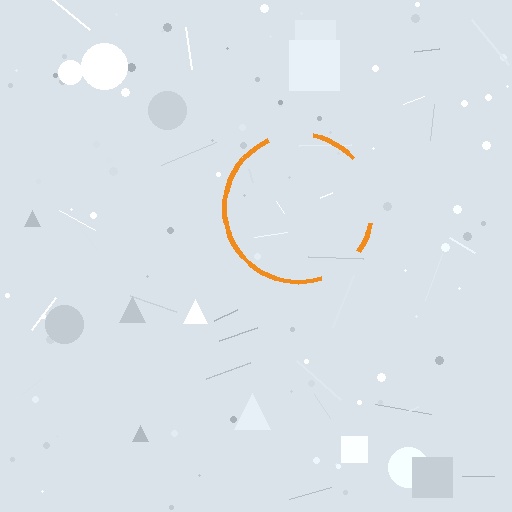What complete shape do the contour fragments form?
The contour fragments form a circle.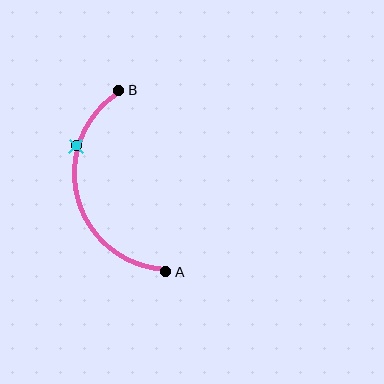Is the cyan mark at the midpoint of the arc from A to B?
No. The cyan mark lies on the arc but is closer to endpoint B. The arc midpoint would be at the point on the curve equidistant along the arc from both A and B.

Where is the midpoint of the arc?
The arc midpoint is the point on the curve farthest from the straight line joining A and B. It sits to the left of that line.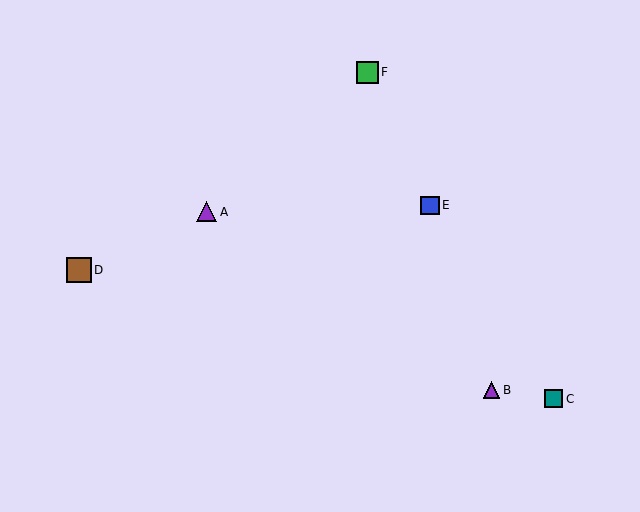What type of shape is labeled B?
Shape B is a purple triangle.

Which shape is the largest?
The brown square (labeled D) is the largest.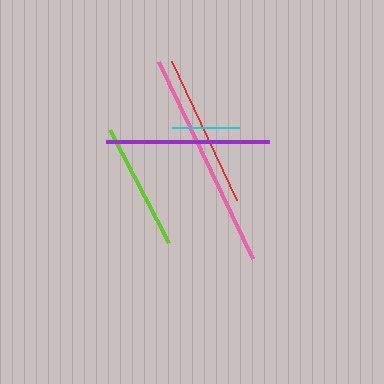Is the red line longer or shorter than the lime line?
The red line is longer than the lime line.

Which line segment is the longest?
The pink line is the longest at approximately 218 pixels.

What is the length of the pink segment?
The pink segment is approximately 218 pixels long.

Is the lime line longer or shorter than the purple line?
The purple line is longer than the lime line.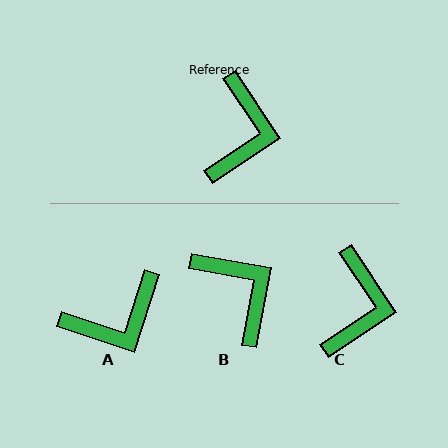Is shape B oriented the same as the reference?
No, it is off by about 46 degrees.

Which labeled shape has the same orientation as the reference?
C.